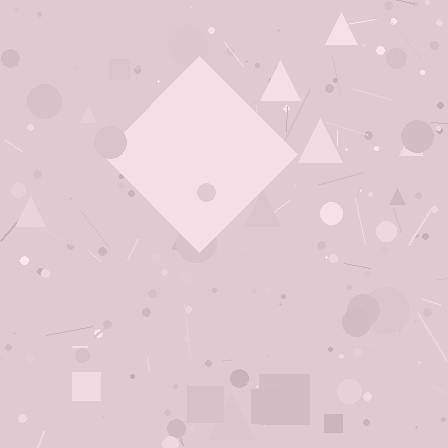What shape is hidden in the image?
A diamond is hidden in the image.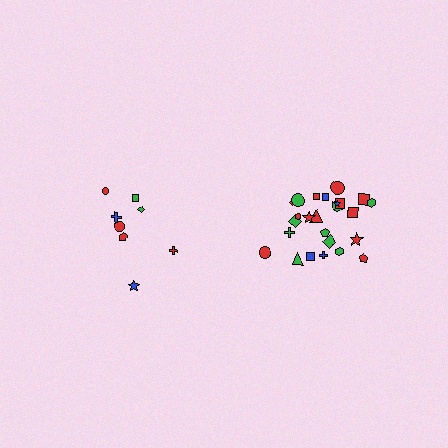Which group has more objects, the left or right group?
The right group.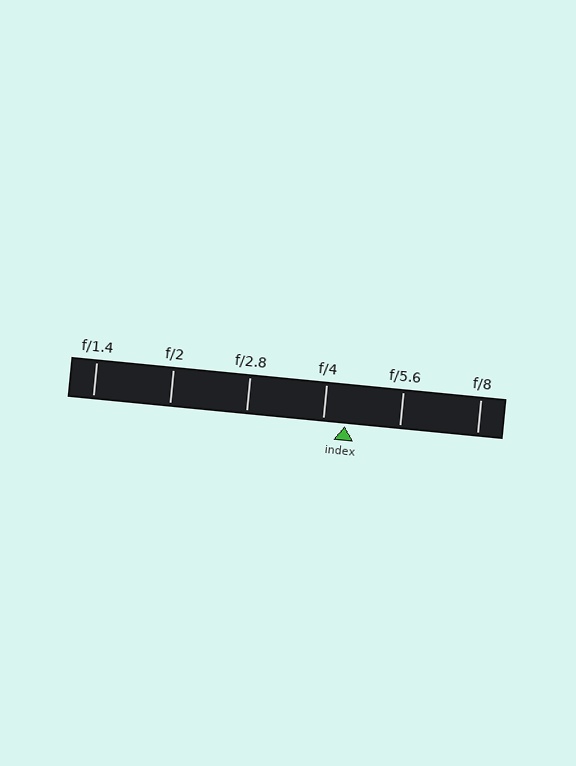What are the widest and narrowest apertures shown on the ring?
The widest aperture shown is f/1.4 and the narrowest is f/8.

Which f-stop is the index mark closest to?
The index mark is closest to f/4.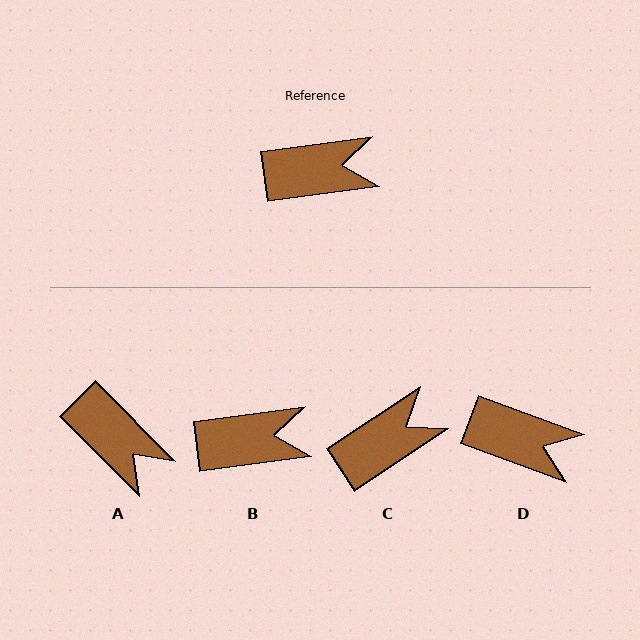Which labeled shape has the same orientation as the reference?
B.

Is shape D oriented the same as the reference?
No, it is off by about 28 degrees.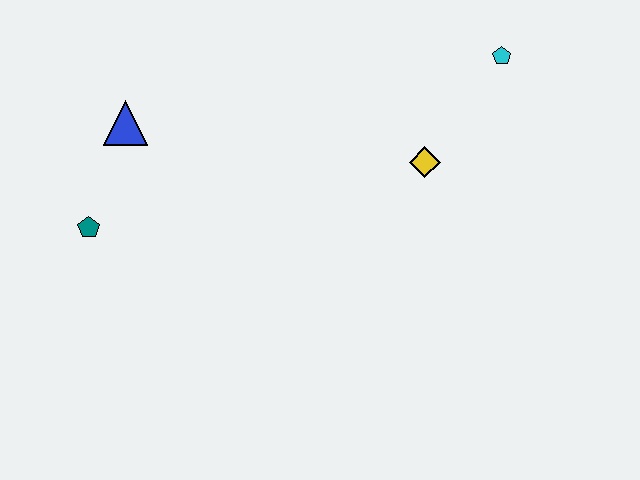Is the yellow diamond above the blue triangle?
No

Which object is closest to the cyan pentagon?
The yellow diamond is closest to the cyan pentagon.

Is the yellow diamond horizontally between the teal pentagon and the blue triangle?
No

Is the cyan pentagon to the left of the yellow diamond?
No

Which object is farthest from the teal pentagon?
The cyan pentagon is farthest from the teal pentagon.